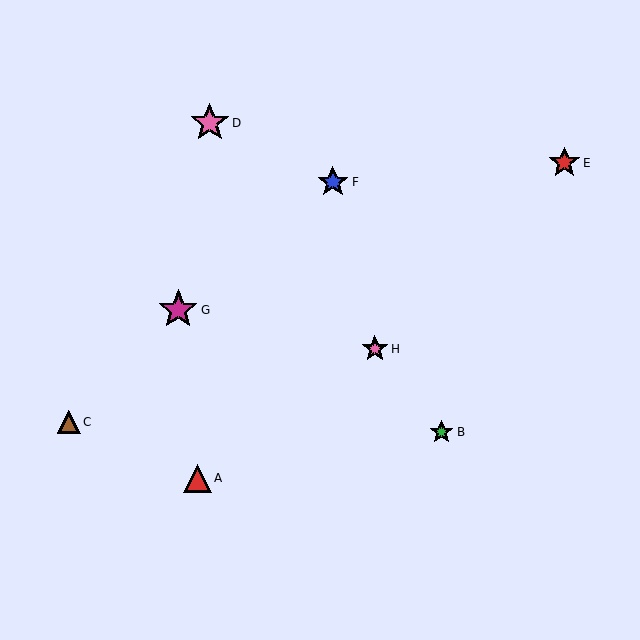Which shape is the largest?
The magenta star (labeled G) is the largest.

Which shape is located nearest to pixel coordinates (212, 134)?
The pink star (labeled D) at (210, 123) is nearest to that location.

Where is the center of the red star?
The center of the red star is at (564, 163).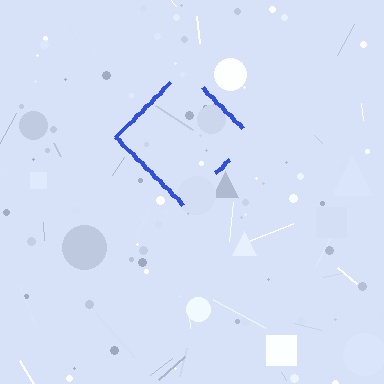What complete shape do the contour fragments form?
The contour fragments form a diamond.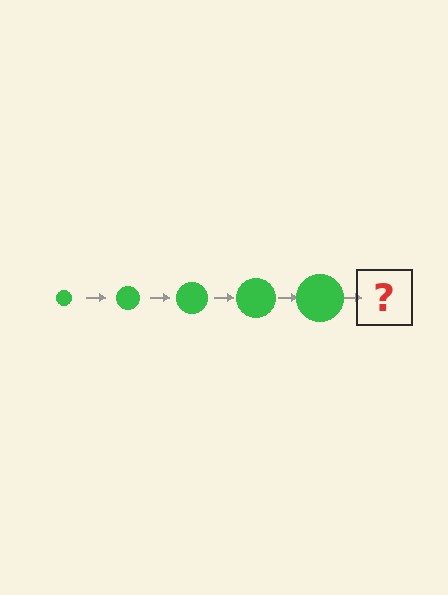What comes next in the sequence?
The next element should be a green circle, larger than the previous one.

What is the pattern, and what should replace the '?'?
The pattern is that the circle gets progressively larger each step. The '?' should be a green circle, larger than the previous one.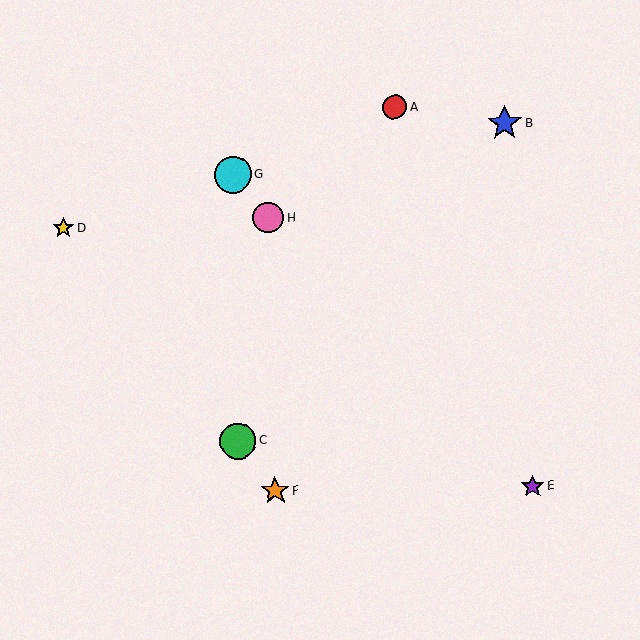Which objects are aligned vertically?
Objects C, G are aligned vertically.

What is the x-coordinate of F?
Object F is at x≈275.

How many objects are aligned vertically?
2 objects (C, G) are aligned vertically.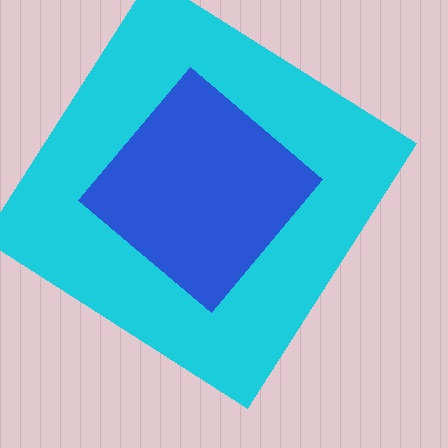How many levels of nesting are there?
2.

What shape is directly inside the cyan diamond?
The blue diamond.